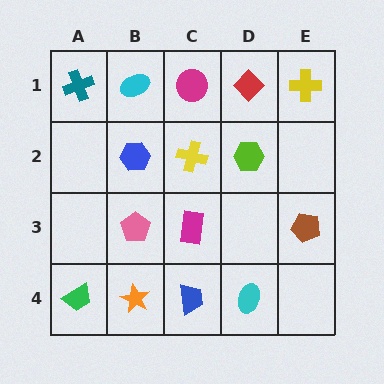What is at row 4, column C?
A blue trapezoid.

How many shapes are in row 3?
3 shapes.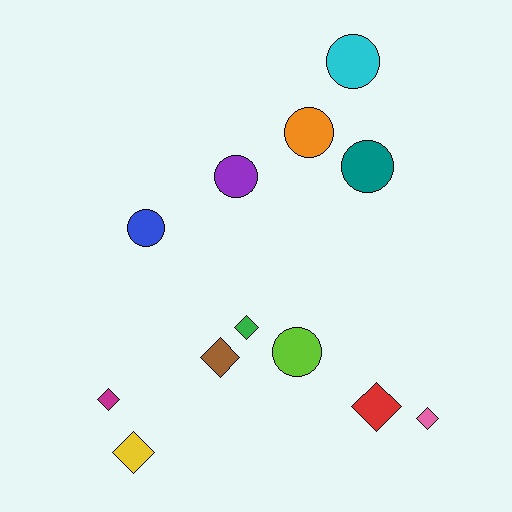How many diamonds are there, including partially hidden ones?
There are 6 diamonds.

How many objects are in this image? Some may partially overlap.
There are 12 objects.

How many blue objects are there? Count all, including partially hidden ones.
There is 1 blue object.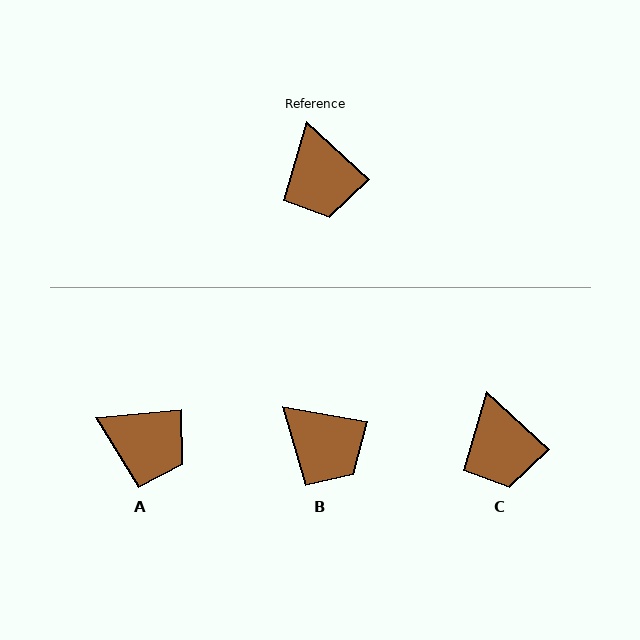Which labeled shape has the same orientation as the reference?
C.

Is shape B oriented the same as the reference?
No, it is off by about 33 degrees.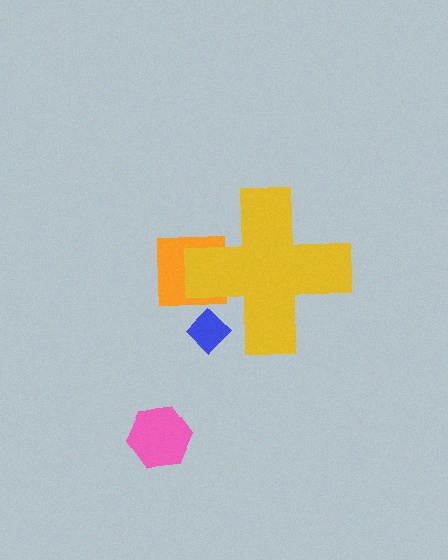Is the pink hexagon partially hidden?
No, the pink hexagon is fully visible.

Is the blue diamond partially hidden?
Yes, the blue diamond is partially hidden behind the yellow cross.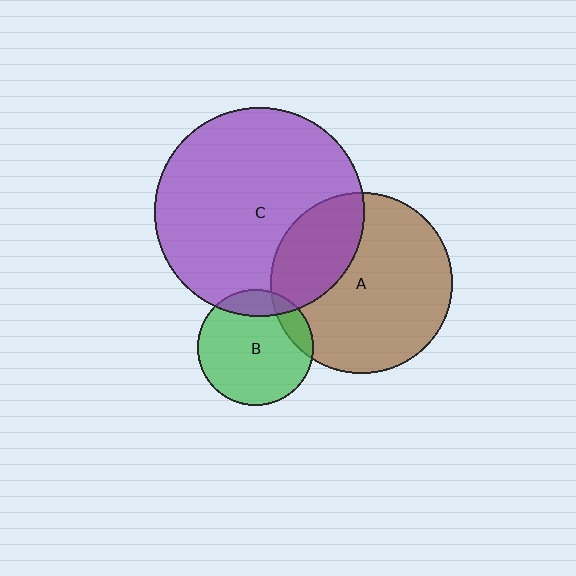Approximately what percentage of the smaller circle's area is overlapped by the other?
Approximately 15%.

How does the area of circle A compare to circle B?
Approximately 2.4 times.